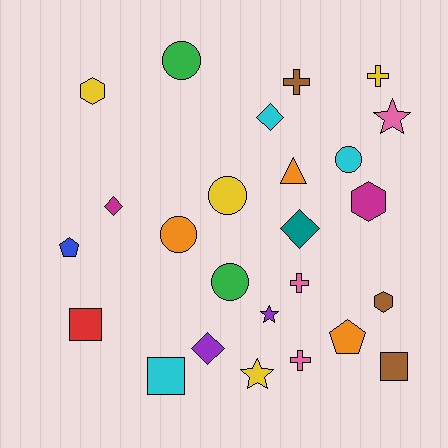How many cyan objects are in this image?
There are 3 cyan objects.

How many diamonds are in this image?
There are 4 diamonds.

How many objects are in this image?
There are 25 objects.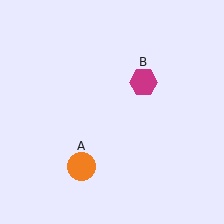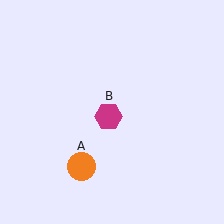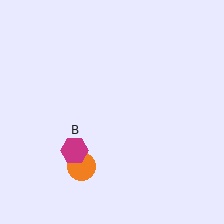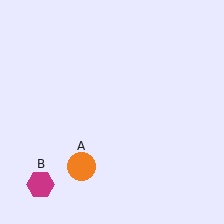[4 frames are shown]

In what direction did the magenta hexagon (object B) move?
The magenta hexagon (object B) moved down and to the left.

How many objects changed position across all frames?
1 object changed position: magenta hexagon (object B).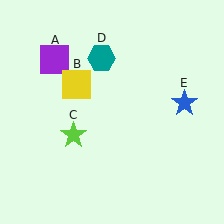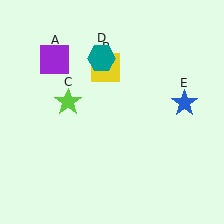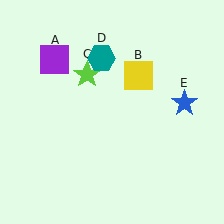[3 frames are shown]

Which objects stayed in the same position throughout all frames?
Purple square (object A) and teal hexagon (object D) and blue star (object E) remained stationary.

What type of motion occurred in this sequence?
The yellow square (object B), lime star (object C) rotated clockwise around the center of the scene.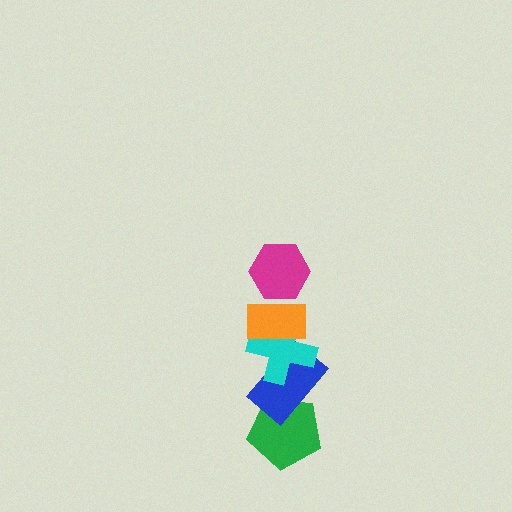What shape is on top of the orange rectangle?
The magenta hexagon is on top of the orange rectangle.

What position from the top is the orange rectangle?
The orange rectangle is 2nd from the top.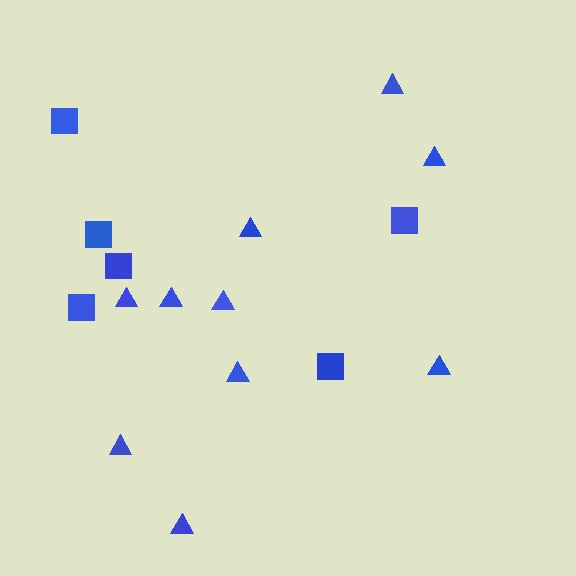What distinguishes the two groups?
There are 2 groups: one group of triangles (10) and one group of squares (6).